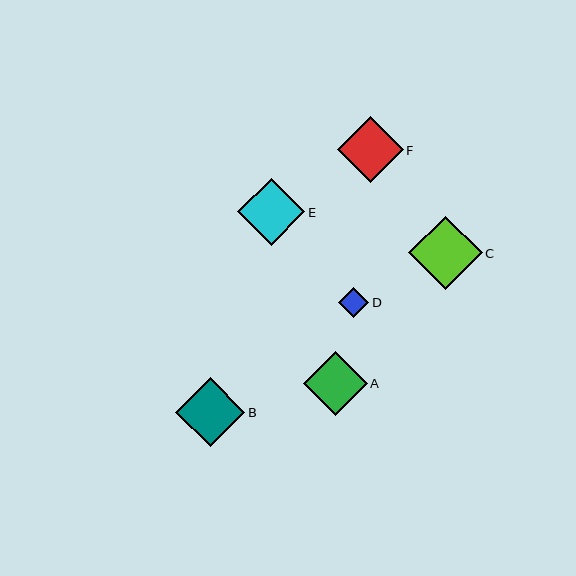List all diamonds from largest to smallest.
From largest to smallest: C, B, E, F, A, D.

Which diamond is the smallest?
Diamond D is the smallest with a size of approximately 30 pixels.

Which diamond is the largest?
Diamond C is the largest with a size of approximately 73 pixels.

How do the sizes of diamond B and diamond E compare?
Diamond B and diamond E are approximately the same size.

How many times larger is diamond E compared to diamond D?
Diamond E is approximately 2.2 times the size of diamond D.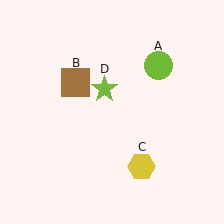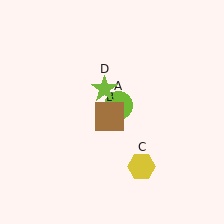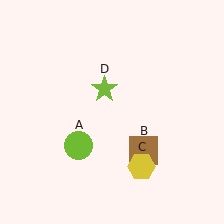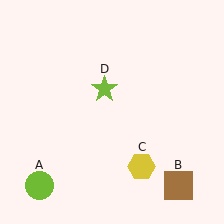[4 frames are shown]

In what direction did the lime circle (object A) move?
The lime circle (object A) moved down and to the left.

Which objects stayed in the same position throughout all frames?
Yellow hexagon (object C) and lime star (object D) remained stationary.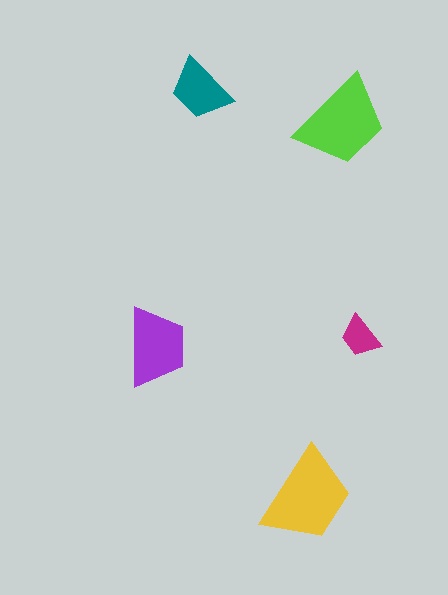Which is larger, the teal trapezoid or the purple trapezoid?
The purple one.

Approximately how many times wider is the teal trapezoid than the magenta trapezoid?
About 1.5 times wider.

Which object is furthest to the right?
The magenta trapezoid is rightmost.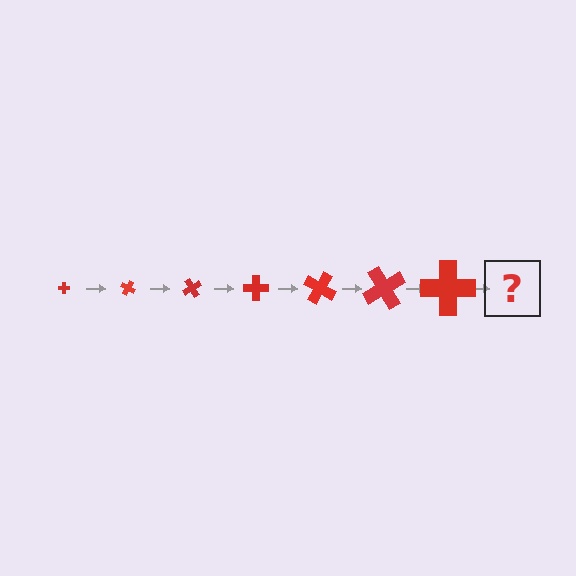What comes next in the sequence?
The next element should be a cross, larger than the previous one and rotated 210 degrees from the start.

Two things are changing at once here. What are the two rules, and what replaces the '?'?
The two rules are that the cross grows larger each step and it rotates 30 degrees each step. The '?' should be a cross, larger than the previous one and rotated 210 degrees from the start.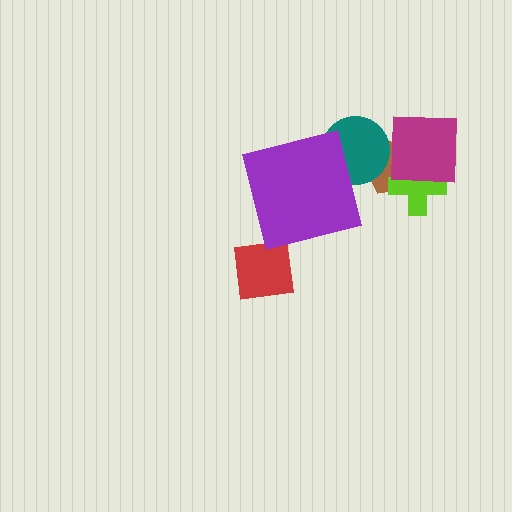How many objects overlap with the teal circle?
2 objects overlap with the teal circle.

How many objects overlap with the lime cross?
2 objects overlap with the lime cross.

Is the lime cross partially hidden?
Yes, it is partially covered by another shape.